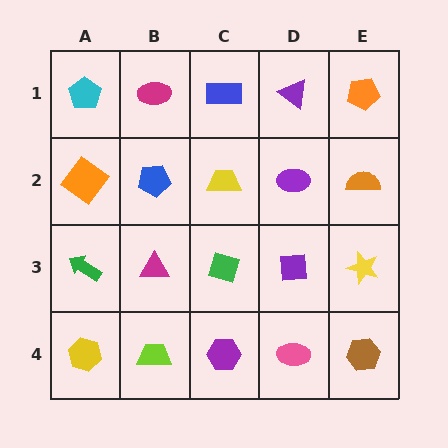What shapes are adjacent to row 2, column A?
A cyan pentagon (row 1, column A), a green arrow (row 3, column A), a blue pentagon (row 2, column B).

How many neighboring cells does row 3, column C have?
4.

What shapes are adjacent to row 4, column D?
A purple square (row 3, column D), a purple hexagon (row 4, column C), a brown hexagon (row 4, column E).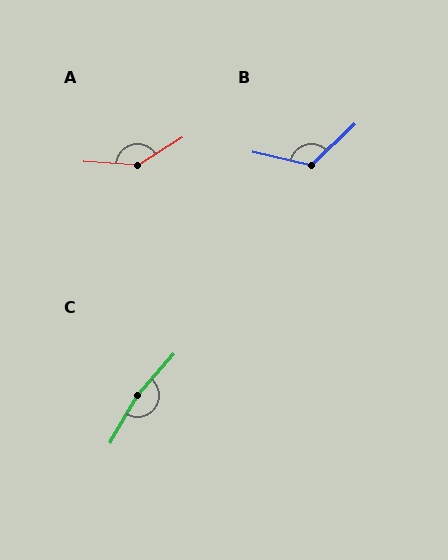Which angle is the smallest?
B, at approximately 123 degrees.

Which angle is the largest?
C, at approximately 169 degrees.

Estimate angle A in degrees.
Approximately 143 degrees.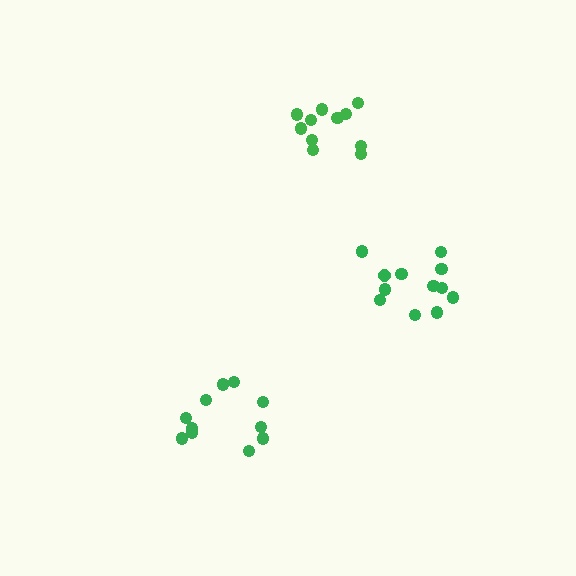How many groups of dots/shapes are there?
There are 3 groups.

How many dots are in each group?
Group 1: 11 dots, Group 2: 11 dots, Group 3: 12 dots (34 total).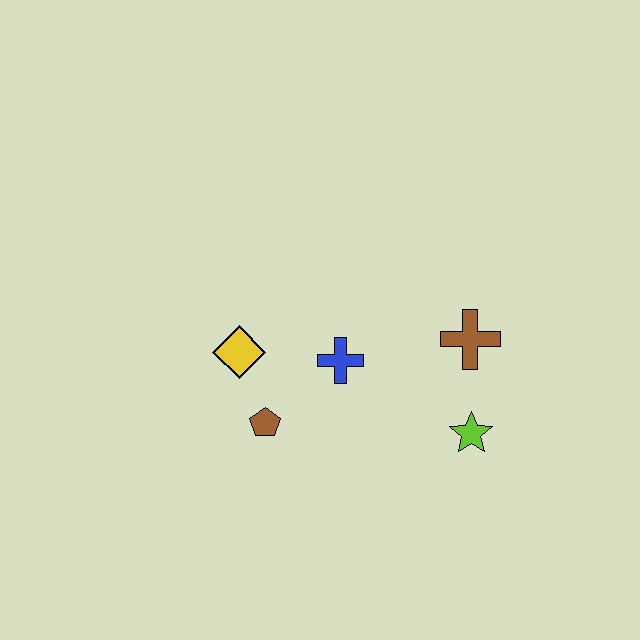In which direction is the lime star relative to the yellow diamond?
The lime star is to the right of the yellow diamond.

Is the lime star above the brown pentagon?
No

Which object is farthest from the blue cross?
The lime star is farthest from the blue cross.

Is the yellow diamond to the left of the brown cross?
Yes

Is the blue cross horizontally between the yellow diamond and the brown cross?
Yes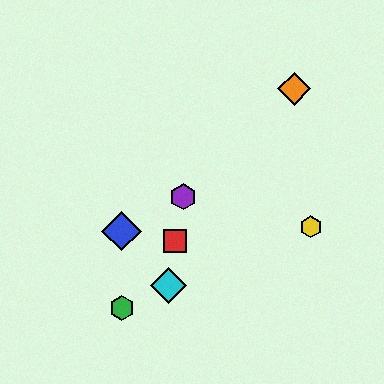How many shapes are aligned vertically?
2 shapes (the blue diamond, the green hexagon) are aligned vertically.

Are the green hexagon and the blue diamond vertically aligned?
Yes, both are at x≈122.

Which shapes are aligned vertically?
The blue diamond, the green hexagon are aligned vertically.